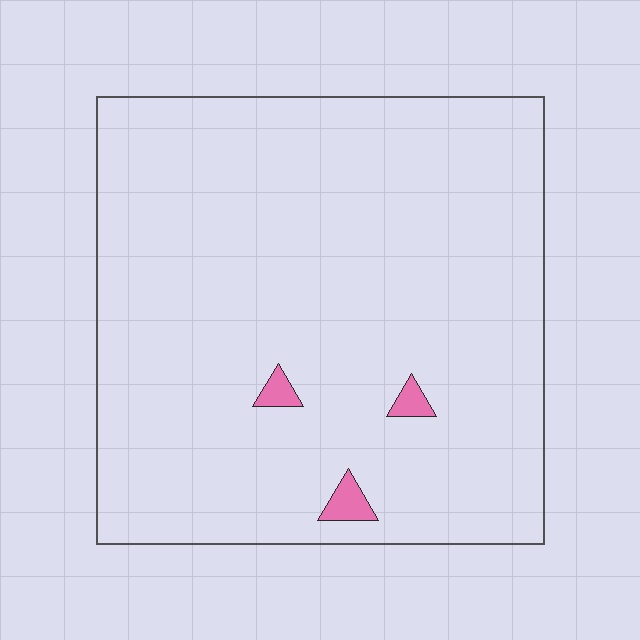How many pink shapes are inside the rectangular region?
3.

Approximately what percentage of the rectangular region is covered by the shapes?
Approximately 0%.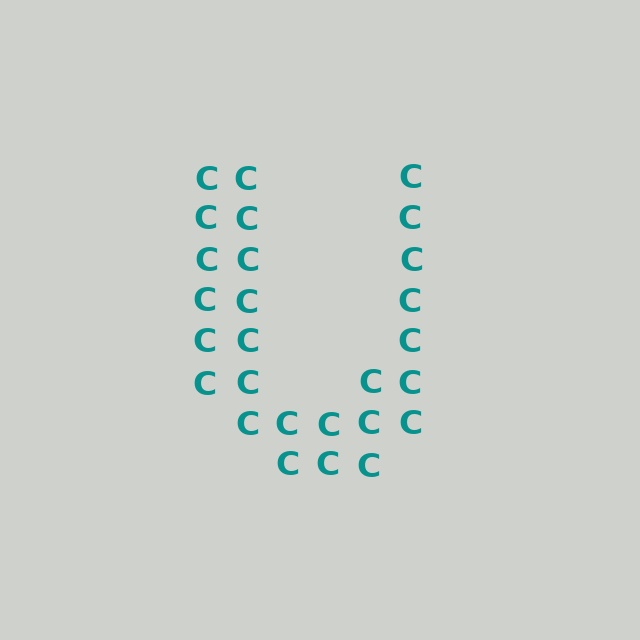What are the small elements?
The small elements are letter C's.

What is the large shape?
The large shape is the letter U.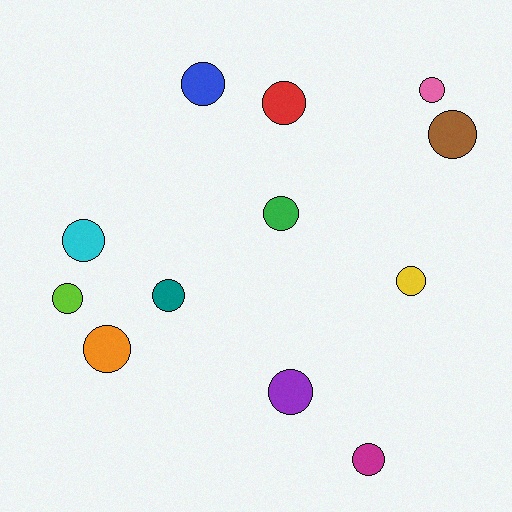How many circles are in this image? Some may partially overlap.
There are 12 circles.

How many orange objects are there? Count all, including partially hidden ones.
There is 1 orange object.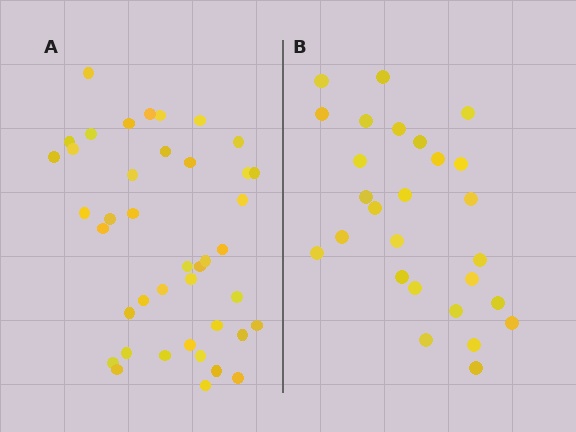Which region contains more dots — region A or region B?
Region A (the left region) has more dots.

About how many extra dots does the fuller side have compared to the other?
Region A has approximately 15 more dots than region B.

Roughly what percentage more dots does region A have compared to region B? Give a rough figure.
About 50% more.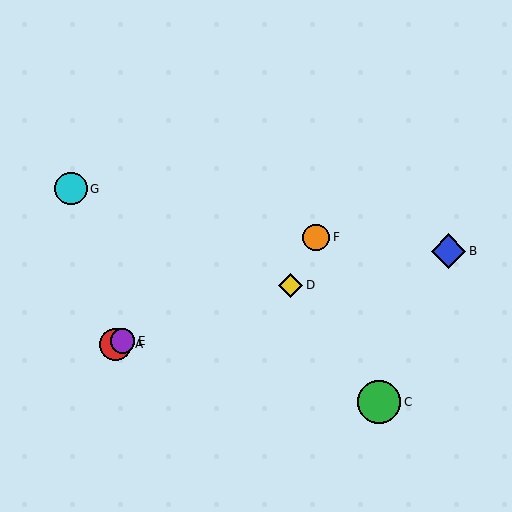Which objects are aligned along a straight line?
Objects A, E, F are aligned along a straight line.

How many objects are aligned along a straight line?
3 objects (A, E, F) are aligned along a straight line.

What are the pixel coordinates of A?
Object A is at (116, 344).